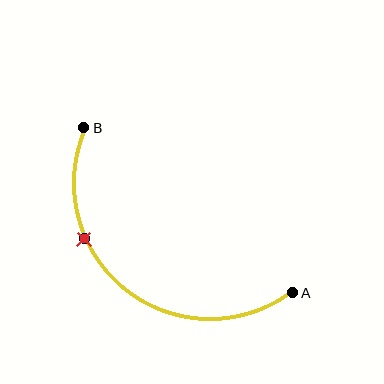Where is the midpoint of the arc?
The arc midpoint is the point on the curve farthest from the straight line joining A and B. It sits below and to the left of that line.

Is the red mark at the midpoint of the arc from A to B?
No. The red mark lies on the arc but is closer to endpoint B. The arc midpoint would be at the point on the curve equidistant along the arc from both A and B.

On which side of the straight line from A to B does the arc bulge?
The arc bulges below and to the left of the straight line connecting A and B.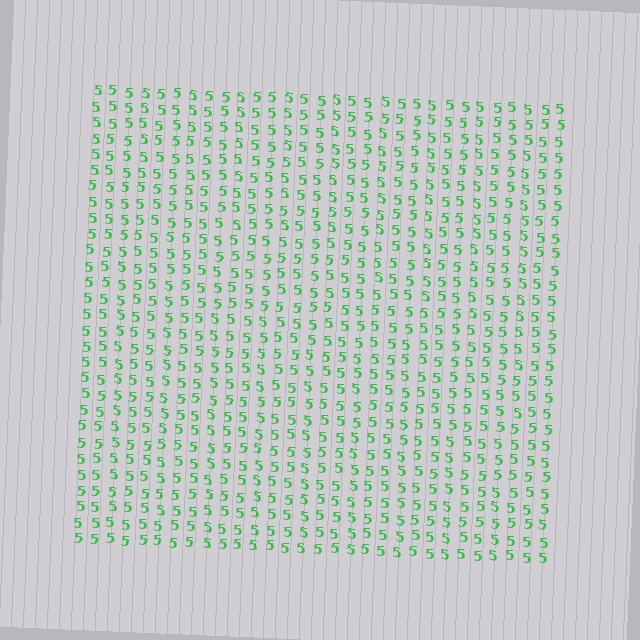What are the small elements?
The small elements are digit 5's.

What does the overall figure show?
The overall figure shows a square.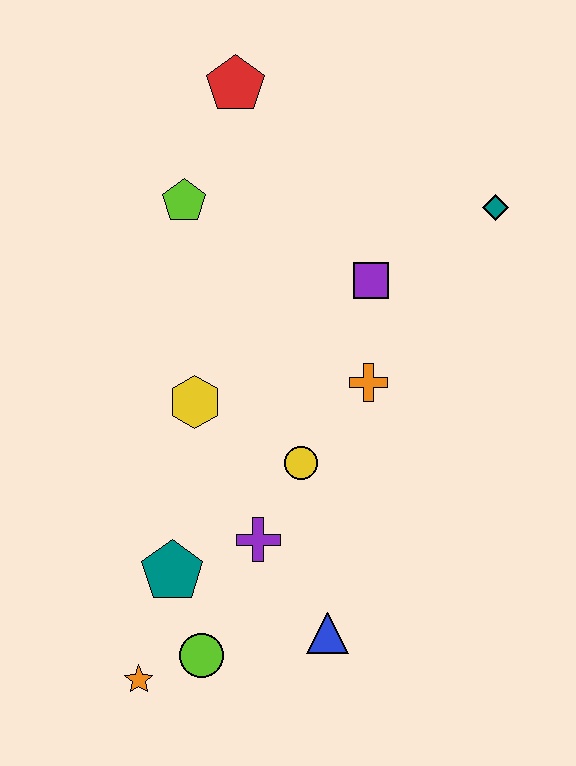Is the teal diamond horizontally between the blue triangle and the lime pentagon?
No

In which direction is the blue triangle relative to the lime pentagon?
The blue triangle is below the lime pentagon.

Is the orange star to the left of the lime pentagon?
Yes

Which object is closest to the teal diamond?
The purple square is closest to the teal diamond.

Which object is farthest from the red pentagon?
The orange star is farthest from the red pentagon.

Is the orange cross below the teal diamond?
Yes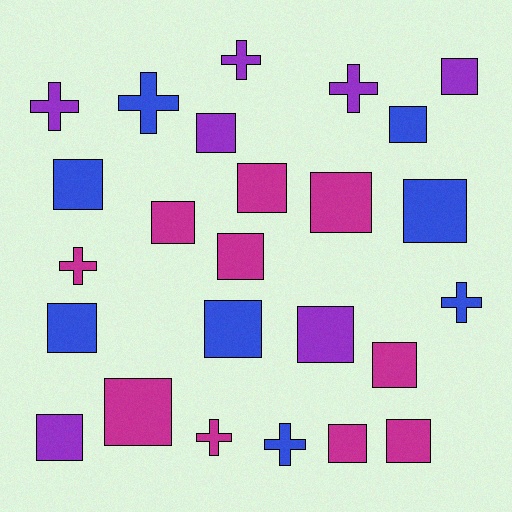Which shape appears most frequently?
Square, with 17 objects.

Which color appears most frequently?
Magenta, with 10 objects.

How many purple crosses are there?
There are 3 purple crosses.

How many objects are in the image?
There are 25 objects.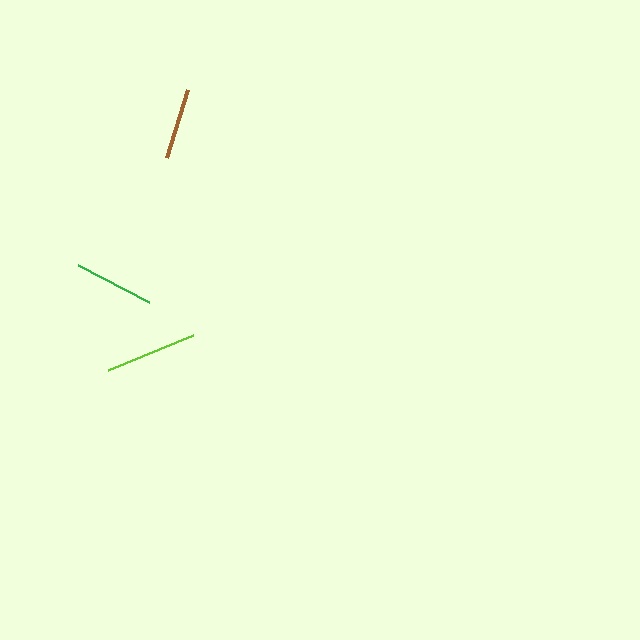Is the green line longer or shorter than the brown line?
The green line is longer than the brown line.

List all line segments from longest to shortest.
From longest to shortest: lime, green, brown.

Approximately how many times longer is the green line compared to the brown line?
The green line is approximately 1.1 times the length of the brown line.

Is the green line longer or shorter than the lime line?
The lime line is longer than the green line.